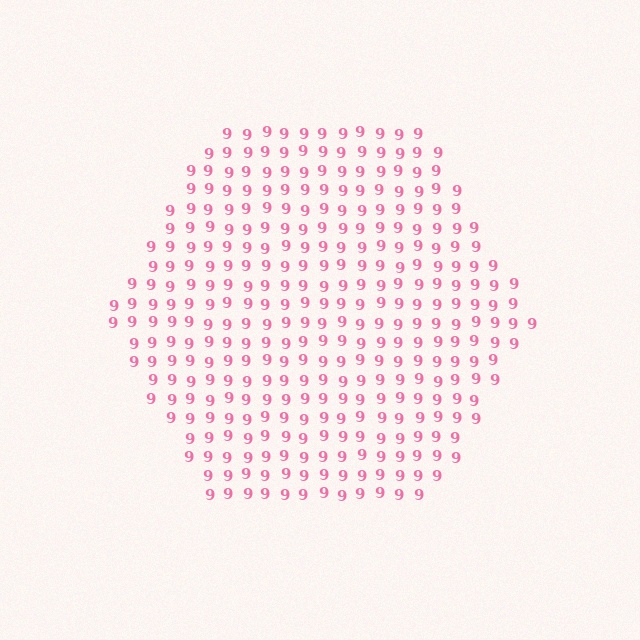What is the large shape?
The large shape is a hexagon.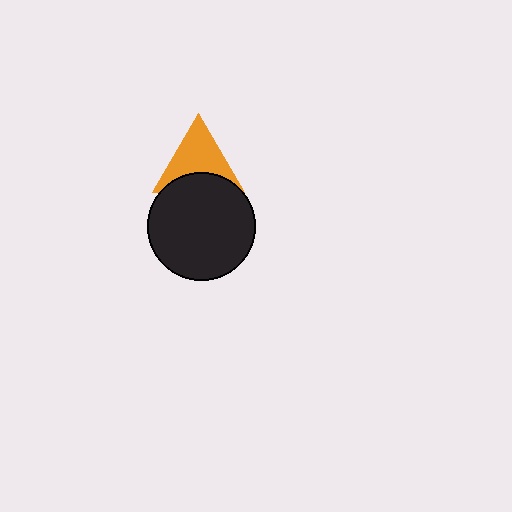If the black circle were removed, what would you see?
You would see the complete orange triangle.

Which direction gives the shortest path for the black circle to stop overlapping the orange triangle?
Moving down gives the shortest separation.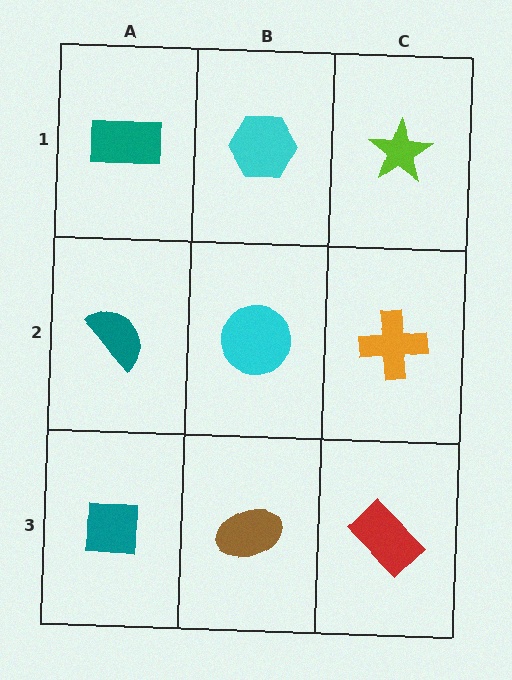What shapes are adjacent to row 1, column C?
An orange cross (row 2, column C), a cyan hexagon (row 1, column B).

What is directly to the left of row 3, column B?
A teal square.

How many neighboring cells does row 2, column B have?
4.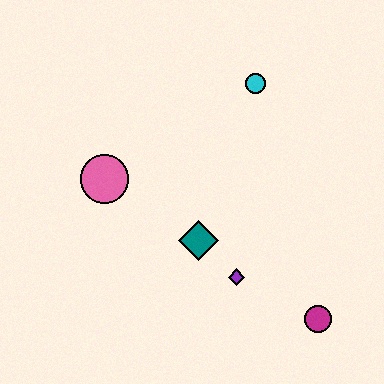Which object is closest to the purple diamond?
The teal diamond is closest to the purple diamond.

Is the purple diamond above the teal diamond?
No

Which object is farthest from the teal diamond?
The cyan circle is farthest from the teal diamond.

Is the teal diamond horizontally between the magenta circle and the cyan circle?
No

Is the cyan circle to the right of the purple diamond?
Yes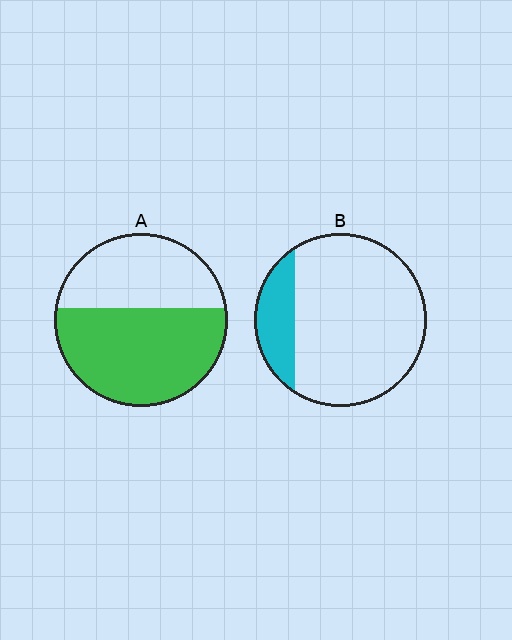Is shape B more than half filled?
No.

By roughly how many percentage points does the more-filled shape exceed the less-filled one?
By roughly 40 percentage points (A over B).